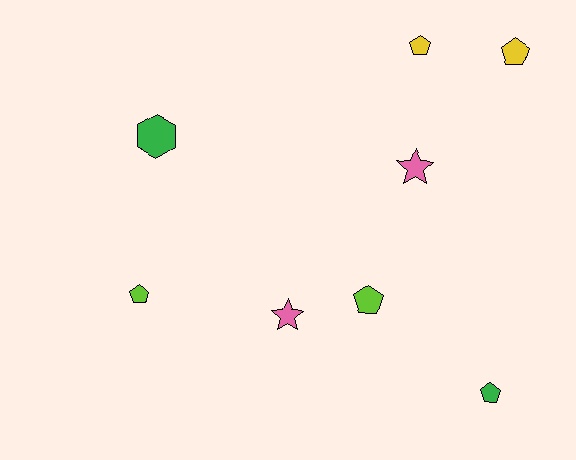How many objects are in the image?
There are 8 objects.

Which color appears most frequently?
Green, with 2 objects.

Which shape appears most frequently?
Pentagon, with 5 objects.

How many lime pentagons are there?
There are 2 lime pentagons.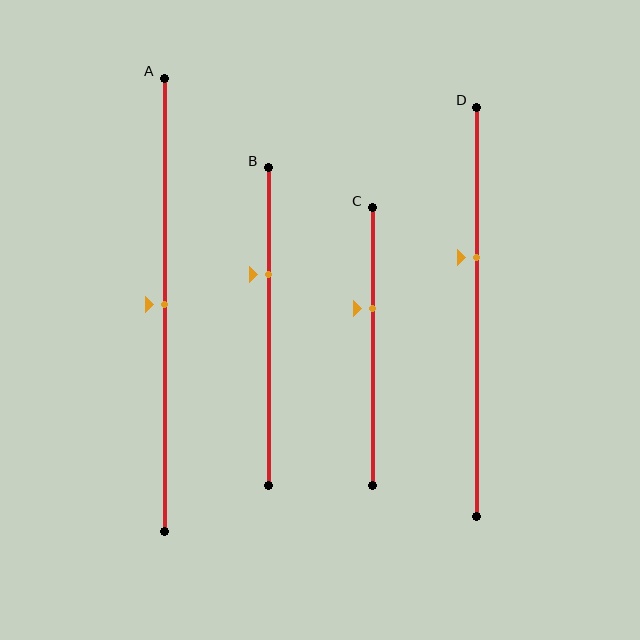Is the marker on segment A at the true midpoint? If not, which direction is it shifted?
Yes, the marker on segment A is at the true midpoint.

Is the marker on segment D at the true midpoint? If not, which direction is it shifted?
No, the marker on segment D is shifted upward by about 13% of the segment length.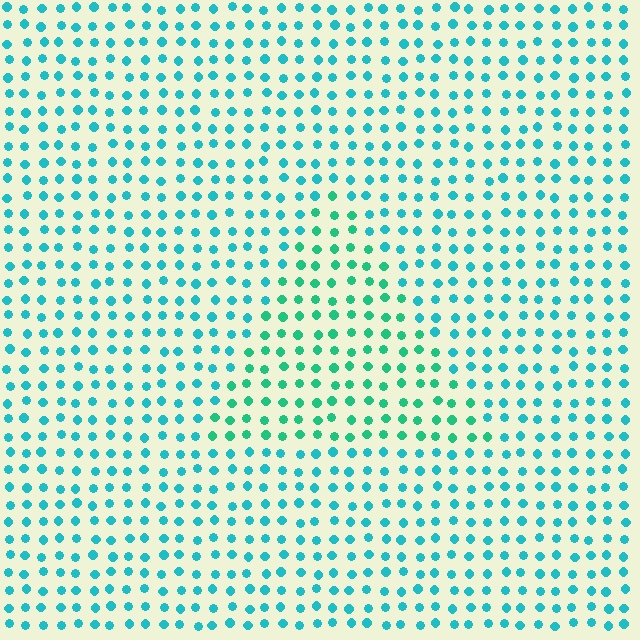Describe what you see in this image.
The image is filled with small cyan elements in a uniform arrangement. A triangle-shaped region is visible where the elements are tinted to a slightly different hue, forming a subtle color boundary.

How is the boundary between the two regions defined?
The boundary is defined purely by a slight shift in hue (about 28 degrees). Spacing, size, and orientation are identical on both sides.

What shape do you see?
I see a triangle.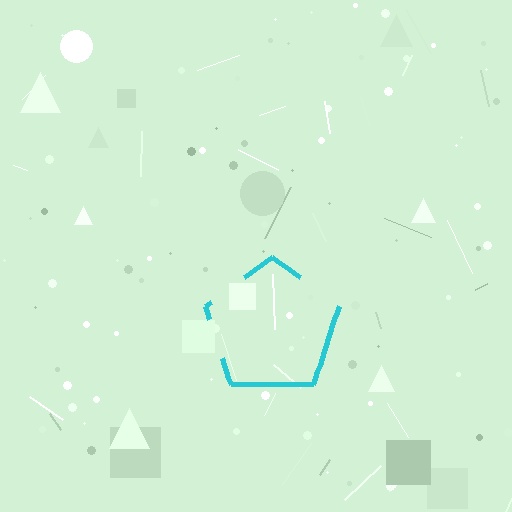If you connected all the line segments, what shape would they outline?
They would outline a pentagon.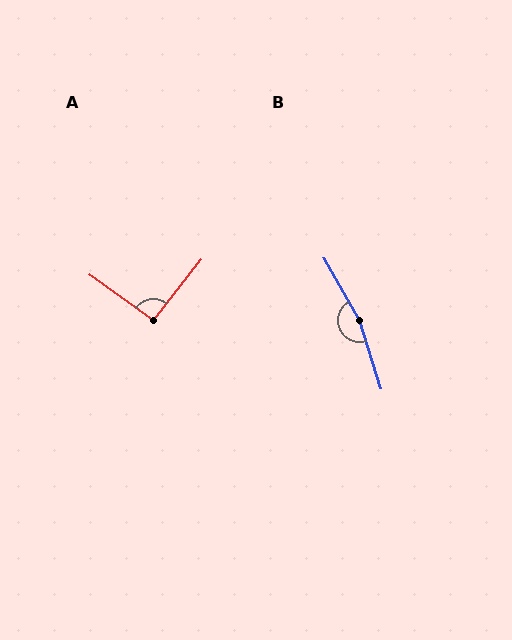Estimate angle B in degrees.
Approximately 168 degrees.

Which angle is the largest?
B, at approximately 168 degrees.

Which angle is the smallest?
A, at approximately 93 degrees.